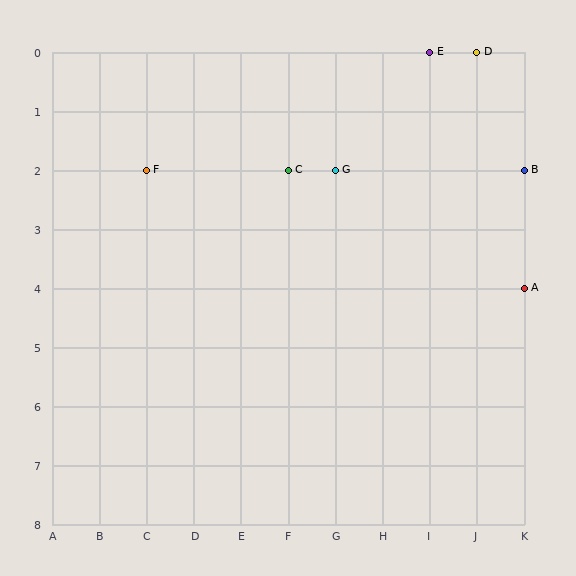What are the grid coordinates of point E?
Point E is at grid coordinates (I, 0).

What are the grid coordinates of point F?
Point F is at grid coordinates (C, 2).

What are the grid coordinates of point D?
Point D is at grid coordinates (J, 0).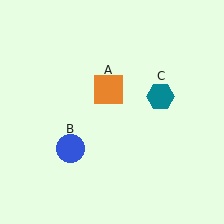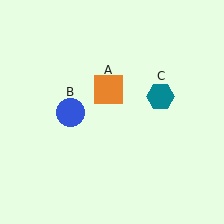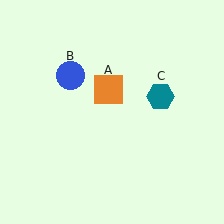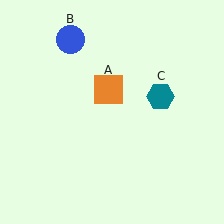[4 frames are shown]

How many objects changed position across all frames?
1 object changed position: blue circle (object B).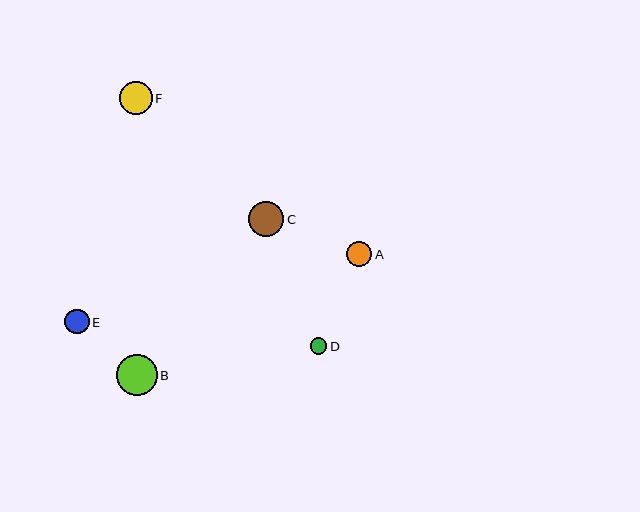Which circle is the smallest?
Circle D is the smallest with a size of approximately 16 pixels.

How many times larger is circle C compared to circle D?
Circle C is approximately 2.2 times the size of circle D.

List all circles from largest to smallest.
From largest to smallest: B, C, F, A, E, D.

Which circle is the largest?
Circle B is the largest with a size of approximately 41 pixels.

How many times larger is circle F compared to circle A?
Circle F is approximately 1.3 times the size of circle A.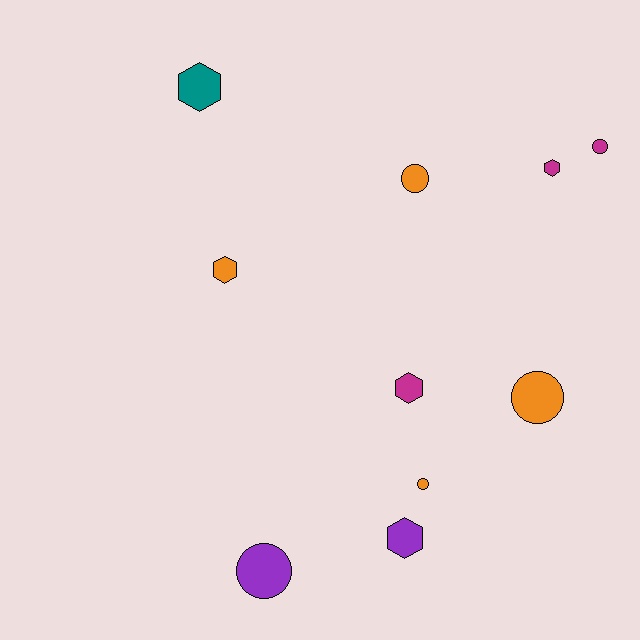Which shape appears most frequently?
Circle, with 5 objects.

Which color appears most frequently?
Orange, with 4 objects.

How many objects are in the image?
There are 10 objects.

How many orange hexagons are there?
There is 1 orange hexagon.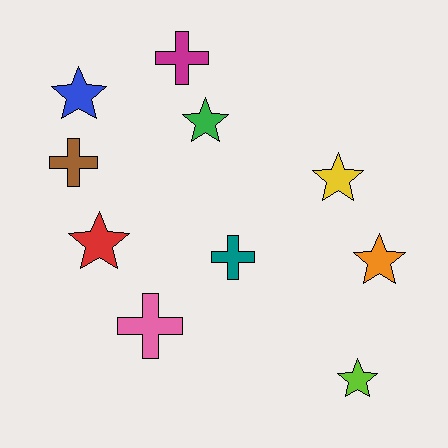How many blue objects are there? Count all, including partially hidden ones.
There is 1 blue object.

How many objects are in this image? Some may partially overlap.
There are 10 objects.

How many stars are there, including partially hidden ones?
There are 6 stars.